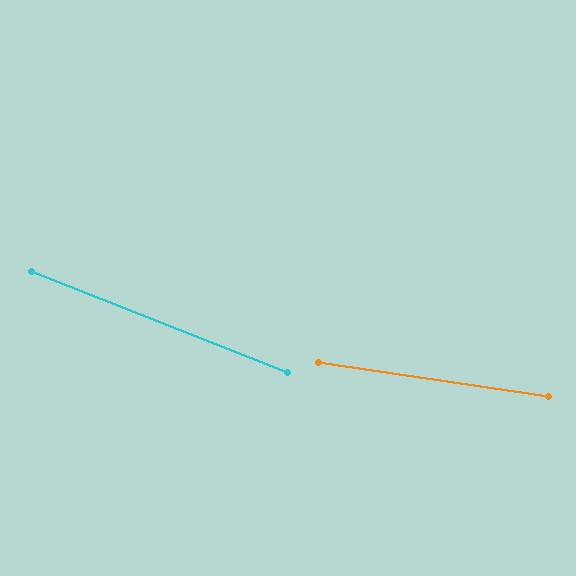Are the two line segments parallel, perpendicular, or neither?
Neither parallel nor perpendicular — they differ by about 13°.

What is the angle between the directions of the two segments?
Approximately 13 degrees.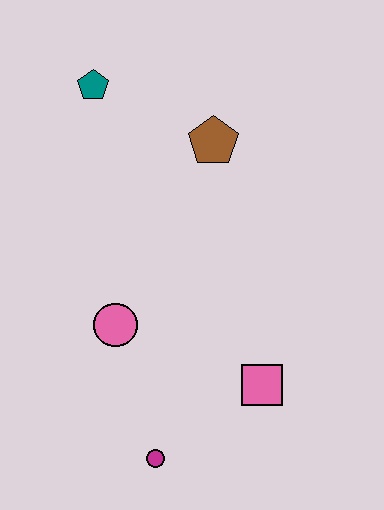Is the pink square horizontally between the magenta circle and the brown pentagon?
No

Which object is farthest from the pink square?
The teal pentagon is farthest from the pink square.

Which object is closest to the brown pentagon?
The teal pentagon is closest to the brown pentagon.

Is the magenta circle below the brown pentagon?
Yes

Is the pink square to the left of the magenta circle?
No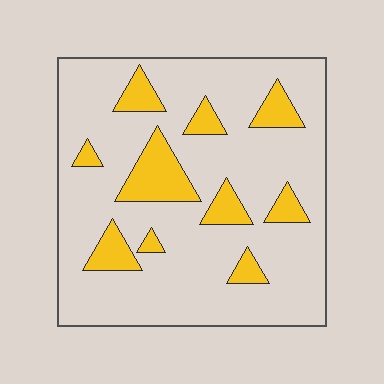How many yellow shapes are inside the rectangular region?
10.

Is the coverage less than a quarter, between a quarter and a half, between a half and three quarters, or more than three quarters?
Less than a quarter.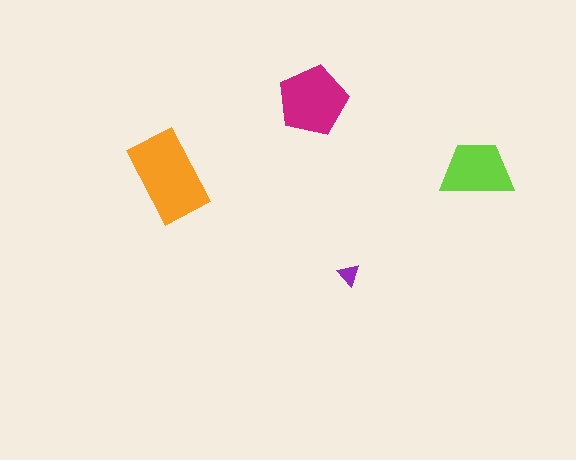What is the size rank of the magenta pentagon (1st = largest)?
2nd.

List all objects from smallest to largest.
The purple triangle, the lime trapezoid, the magenta pentagon, the orange rectangle.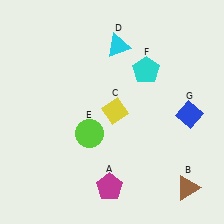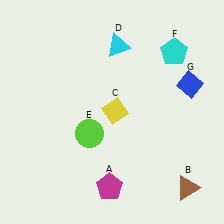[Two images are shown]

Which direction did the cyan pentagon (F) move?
The cyan pentagon (F) moved right.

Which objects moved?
The objects that moved are: the cyan pentagon (F), the blue diamond (G).